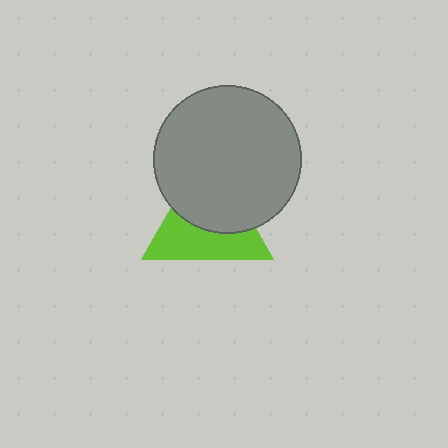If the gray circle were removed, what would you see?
You would see the complete lime triangle.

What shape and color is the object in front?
The object in front is a gray circle.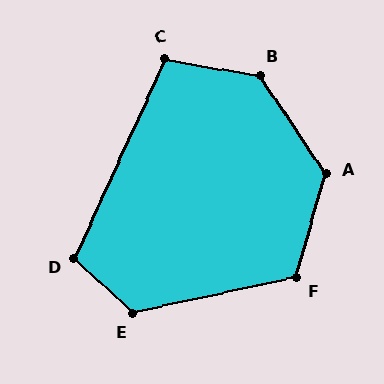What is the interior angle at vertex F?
Approximately 118 degrees (obtuse).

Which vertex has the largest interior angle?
B, at approximately 133 degrees.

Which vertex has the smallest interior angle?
C, at approximately 105 degrees.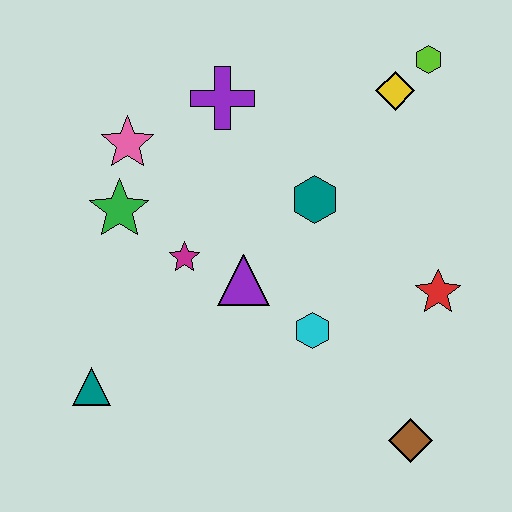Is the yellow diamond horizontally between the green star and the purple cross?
No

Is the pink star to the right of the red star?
No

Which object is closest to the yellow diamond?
The lime hexagon is closest to the yellow diamond.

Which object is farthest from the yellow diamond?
The teal triangle is farthest from the yellow diamond.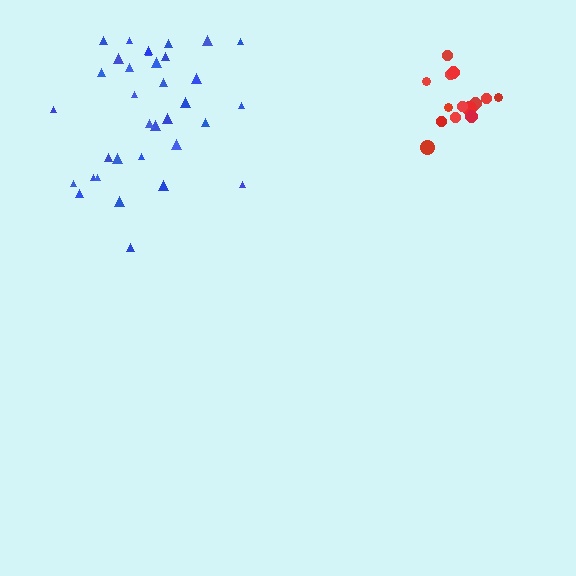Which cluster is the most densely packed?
Red.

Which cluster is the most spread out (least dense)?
Blue.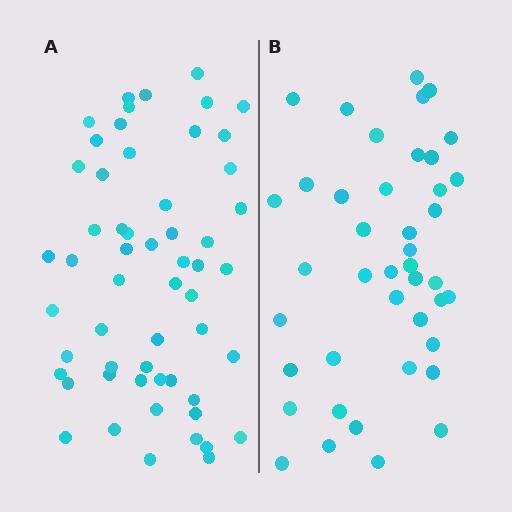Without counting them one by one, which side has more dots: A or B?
Region A (the left region) has more dots.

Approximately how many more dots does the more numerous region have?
Region A has approximately 15 more dots than region B.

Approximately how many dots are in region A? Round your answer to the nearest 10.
About 60 dots. (The exact count is 56, which rounds to 60.)